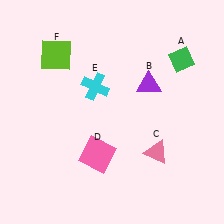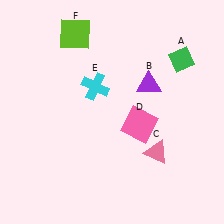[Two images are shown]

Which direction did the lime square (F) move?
The lime square (F) moved up.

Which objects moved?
The objects that moved are: the pink square (D), the lime square (F).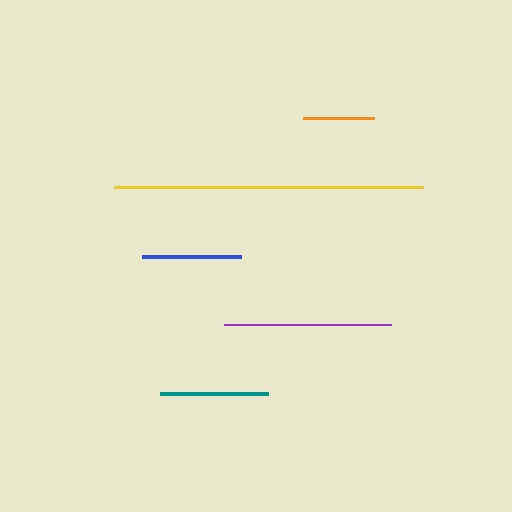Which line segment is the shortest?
The orange line is the shortest at approximately 70 pixels.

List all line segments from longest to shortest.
From longest to shortest: yellow, purple, teal, blue, orange.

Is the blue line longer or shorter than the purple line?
The purple line is longer than the blue line.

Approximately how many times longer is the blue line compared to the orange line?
The blue line is approximately 1.4 times the length of the orange line.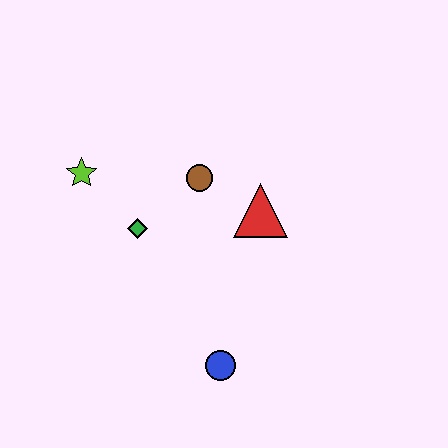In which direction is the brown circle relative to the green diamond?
The brown circle is to the right of the green diamond.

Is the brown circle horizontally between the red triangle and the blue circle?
No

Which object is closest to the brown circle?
The red triangle is closest to the brown circle.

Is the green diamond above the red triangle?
No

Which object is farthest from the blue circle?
The lime star is farthest from the blue circle.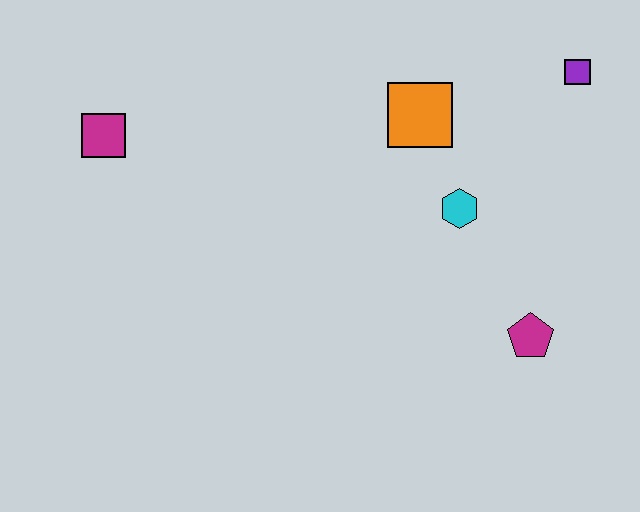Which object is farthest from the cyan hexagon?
The magenta square is farthest from the cyan hexagon.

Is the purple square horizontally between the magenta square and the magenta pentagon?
No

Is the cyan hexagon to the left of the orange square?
No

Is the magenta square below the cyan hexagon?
No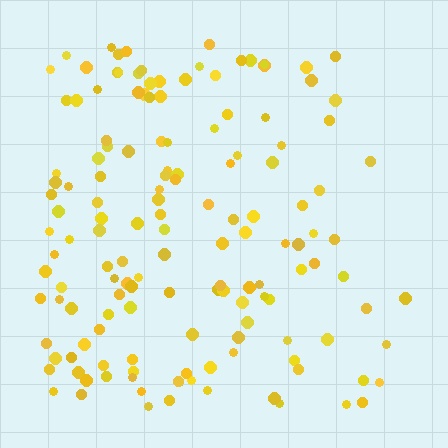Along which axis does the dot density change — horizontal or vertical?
Horizontal.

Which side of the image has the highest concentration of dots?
The left.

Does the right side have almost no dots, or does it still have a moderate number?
Still a moderate number, just noticeably fewer than the left.